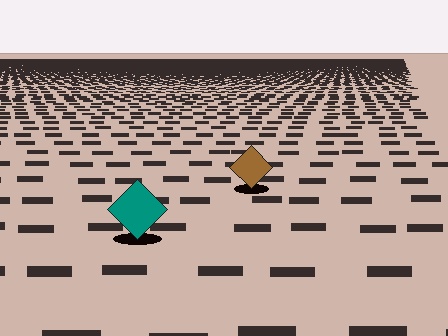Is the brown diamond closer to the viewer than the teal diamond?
No. The teal diamond is closer — you can tell from the texture gradient: the ground texture is coarser near it.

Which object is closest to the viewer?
The teal diamond is closest. The texture marks near it are larger and more spread out.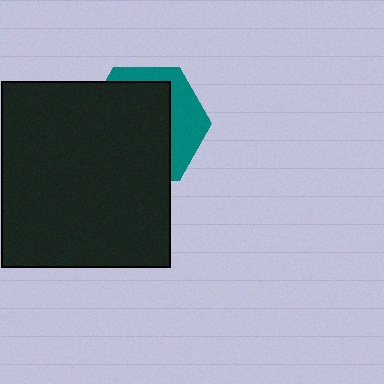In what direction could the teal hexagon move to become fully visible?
The teal hexagon could move toward the upper-right. That would shift it out from behind the black rectangle entirely.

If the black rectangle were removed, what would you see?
You would see the complete teal hexagon.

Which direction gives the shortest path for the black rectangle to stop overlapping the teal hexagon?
Moving toward the lower-left gives the shortest separation.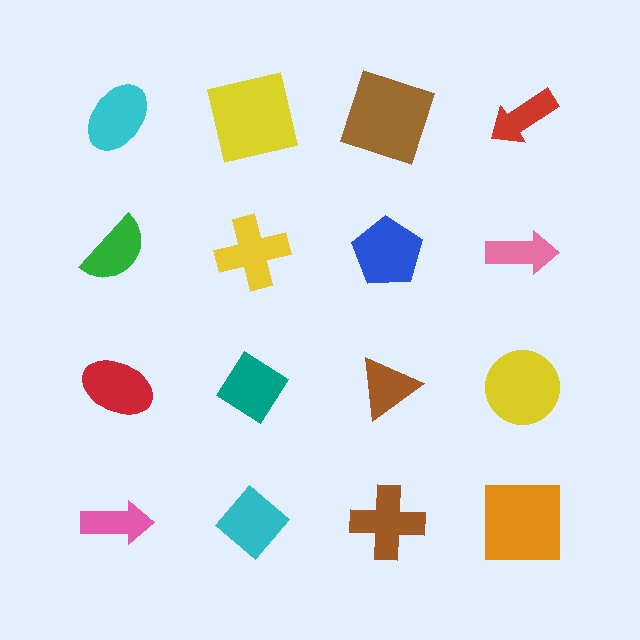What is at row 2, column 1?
A green semicircle.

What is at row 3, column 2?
A teal diamond.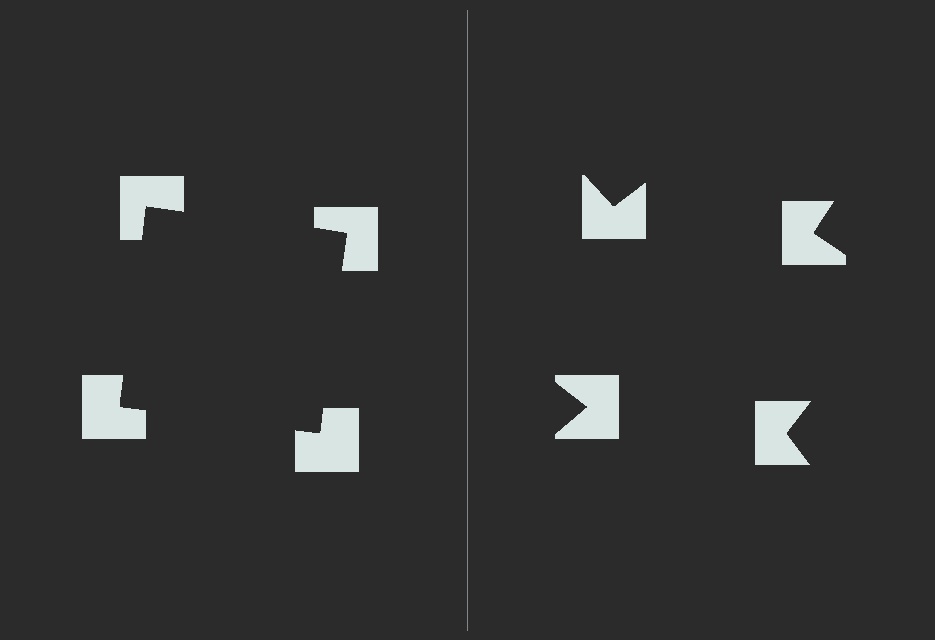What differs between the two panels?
The notched squares are positioned identically on both sides; only the wedge orientations differ. On the left they align to a square; on the right they are misaligned.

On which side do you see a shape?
An illusory square appears on the left side. On the right side the wedge cuts are rotated, so no coherent shape forms.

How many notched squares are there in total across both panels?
8 — 4 on each side.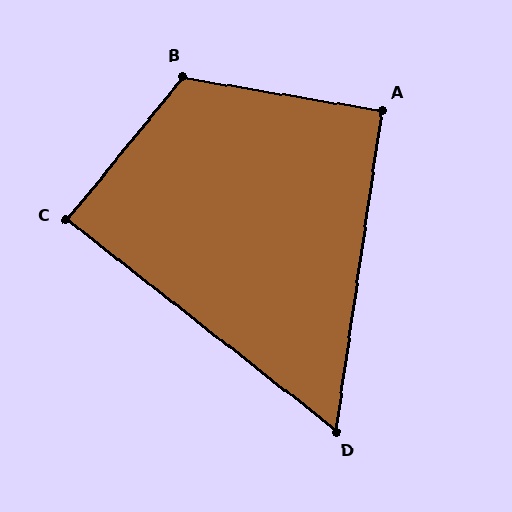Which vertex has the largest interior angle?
B, at approximately 120 degrees.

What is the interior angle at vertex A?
Approximately 91 degrees (approximately right).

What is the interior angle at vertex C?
Approximately 89 degrees (approximately right).